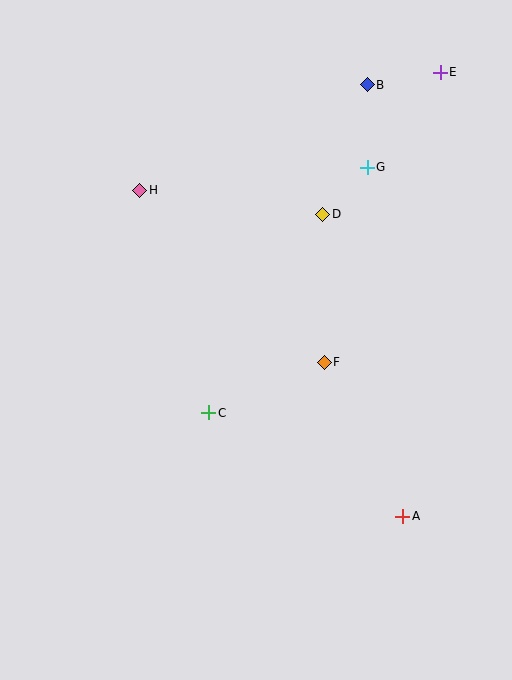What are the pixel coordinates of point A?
Point A is at (403, 516).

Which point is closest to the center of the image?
Point F at (324, 362) is closest to the center.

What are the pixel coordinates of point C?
Point C is at (209, 413).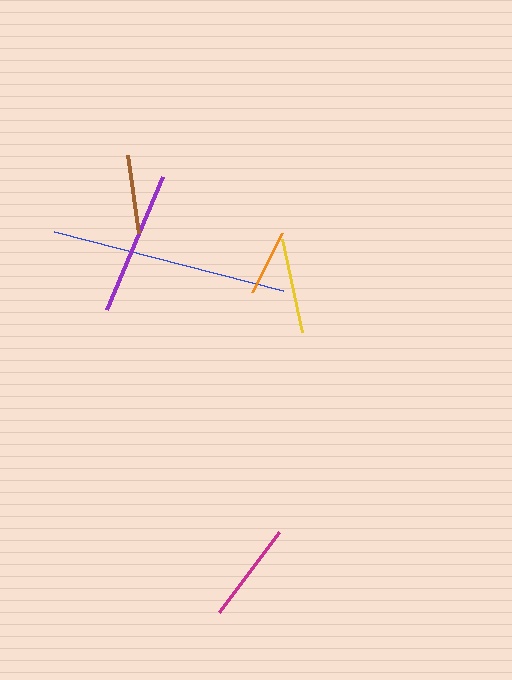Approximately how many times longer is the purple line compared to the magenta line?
The purple line is approximately 1.4 times the length of the magenta line.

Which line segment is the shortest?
The orange line is the shortest at approximately 66 pixels.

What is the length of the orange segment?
The orange segment is approximately 66 pixels long.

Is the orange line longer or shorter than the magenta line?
The magenta line is longer than the orange line.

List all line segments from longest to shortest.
From longest to shortest: blue, purple, magenta, yellow, brown, orange.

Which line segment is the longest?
The blue line is the longest at approximately 237 pixels.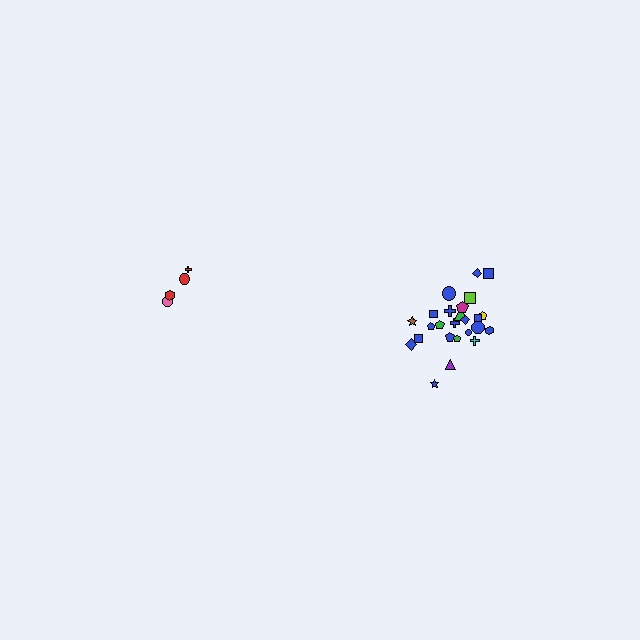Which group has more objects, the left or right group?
The right group.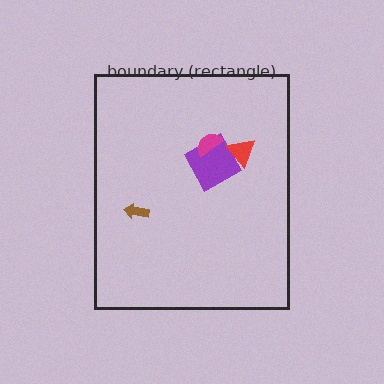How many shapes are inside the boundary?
4 inside, 0 outside.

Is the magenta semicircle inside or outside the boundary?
Inside.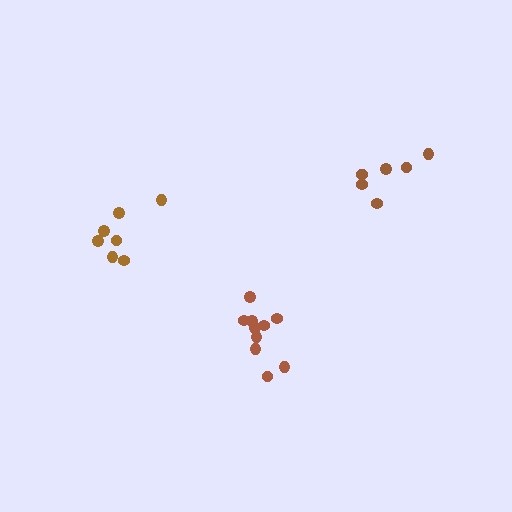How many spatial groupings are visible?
There are 3 spatial groupings.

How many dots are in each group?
Group 1: 7 dots, Group 2: 10 dots, Group 3: 7 dots (24 total).